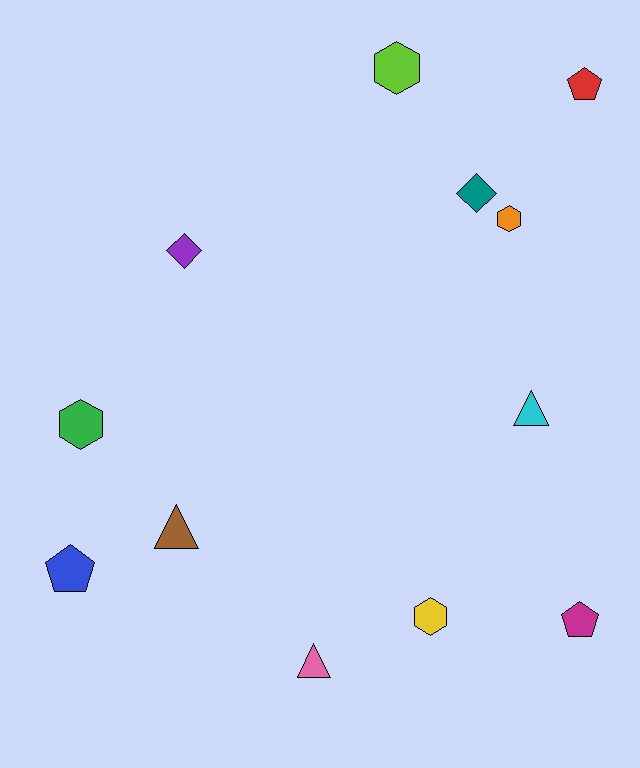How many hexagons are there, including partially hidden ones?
There are 4 hexagons.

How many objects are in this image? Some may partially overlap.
There are 12 objects.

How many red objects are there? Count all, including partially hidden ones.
There is 1 red object.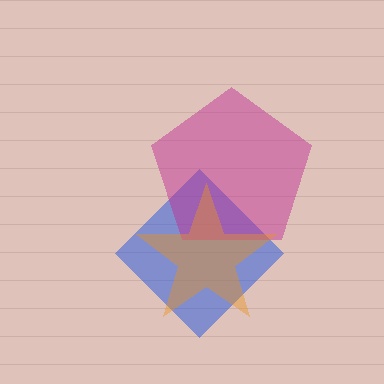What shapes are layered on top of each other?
The layered shapes are: a blue diamond, a magenta pentagon, an orange star.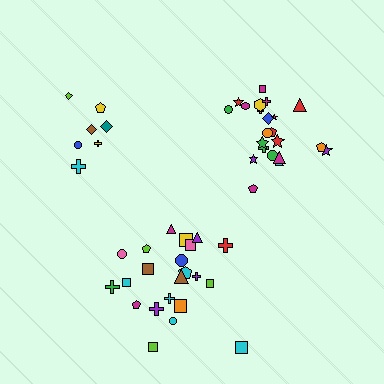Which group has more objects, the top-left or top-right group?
The top-right group.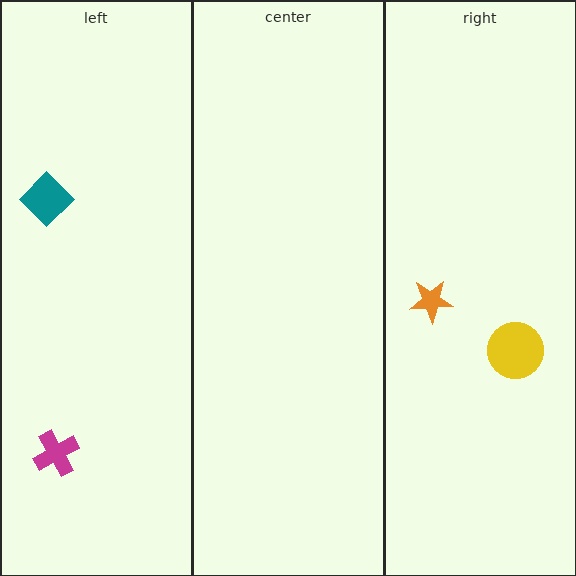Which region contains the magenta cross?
The left region.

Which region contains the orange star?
The right region.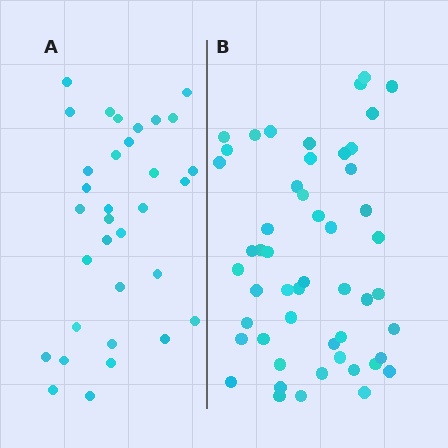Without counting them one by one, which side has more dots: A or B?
Region B (the right region) has more dots.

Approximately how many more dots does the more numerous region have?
Region B has approximately 20 more dots than region A.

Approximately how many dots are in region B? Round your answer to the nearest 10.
About 50 dots. (The exact count is 51, which rounds to 50.)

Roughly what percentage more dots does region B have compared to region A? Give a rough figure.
About 55% more.